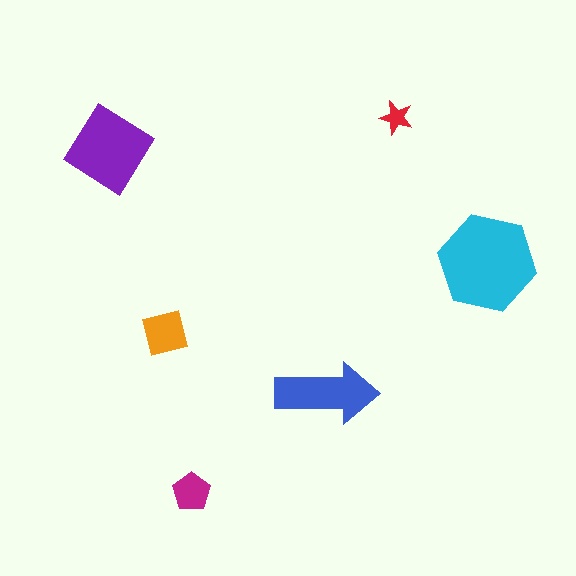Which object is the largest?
The cyan hexagon.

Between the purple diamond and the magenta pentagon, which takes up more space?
The purple diamond.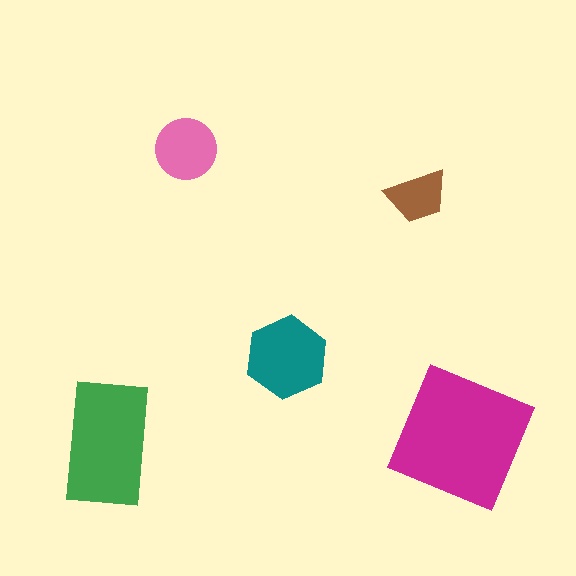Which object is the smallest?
The brown trapezoid.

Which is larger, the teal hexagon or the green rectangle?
The green rectangle.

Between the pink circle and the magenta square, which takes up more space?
The magenta square.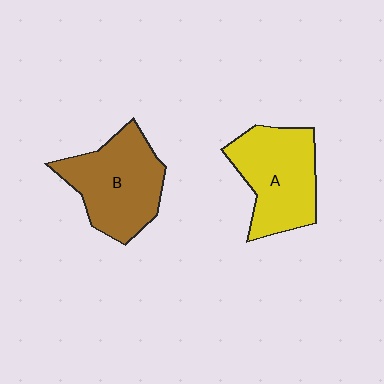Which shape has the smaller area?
Shape A (yellow).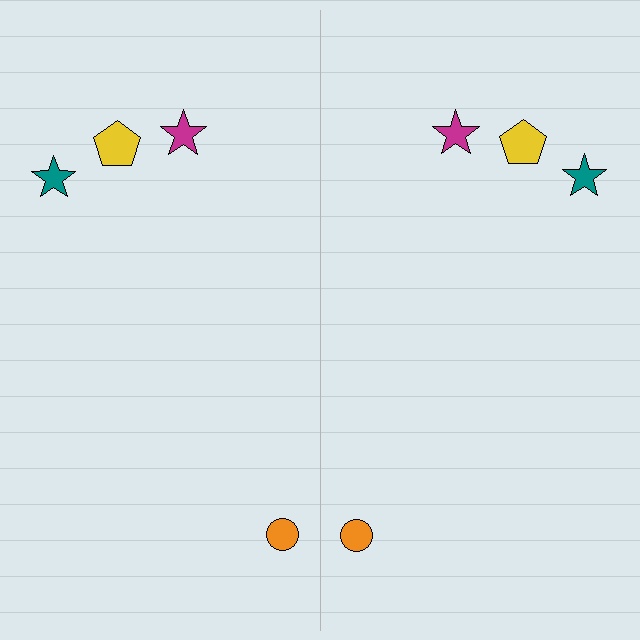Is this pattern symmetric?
Yes, this pattern has bilateral (reflection) symmetry.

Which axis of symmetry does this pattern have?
The pattern has a vertical axis of symmetry running through the center of the image.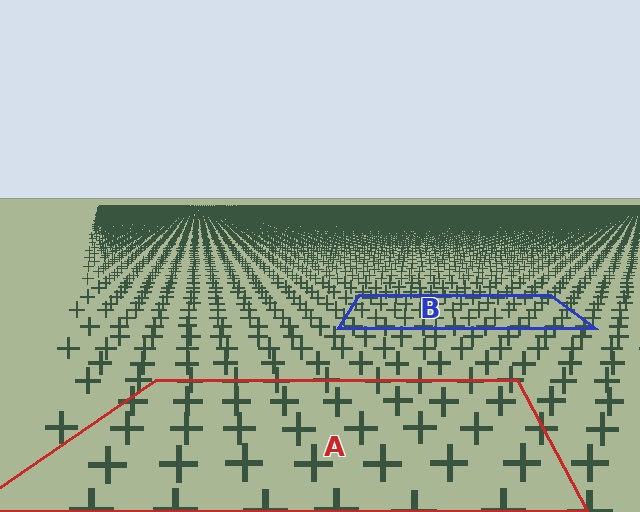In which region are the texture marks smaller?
The texture marks are smaller in region B, because it is farther away.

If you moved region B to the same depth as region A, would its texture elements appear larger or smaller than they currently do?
They would appear larger. At a closer depth, the same texture elements are projected at a bigger on-screen size.